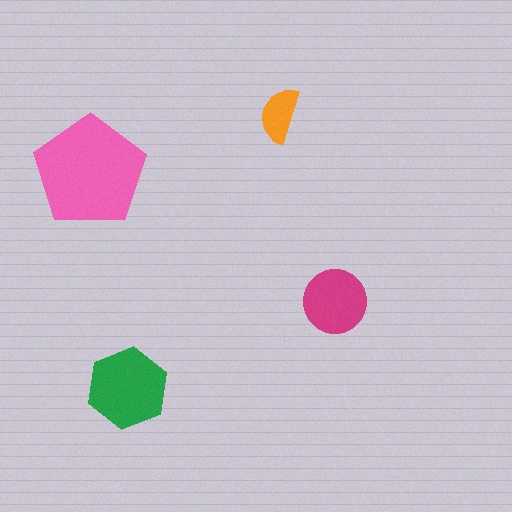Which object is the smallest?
The orange semicircle.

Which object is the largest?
The pink pentagon.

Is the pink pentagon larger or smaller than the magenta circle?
Larger.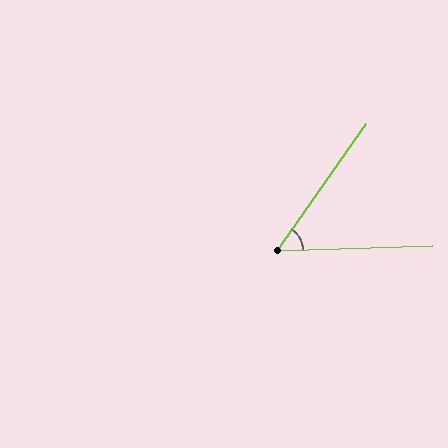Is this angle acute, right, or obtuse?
It is acute.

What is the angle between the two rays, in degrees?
Approximately 53 degrees.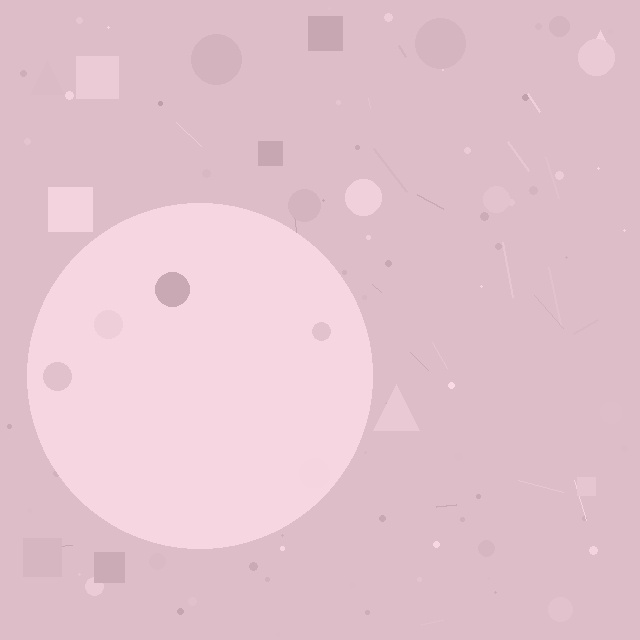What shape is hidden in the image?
A circle is hidden in the image.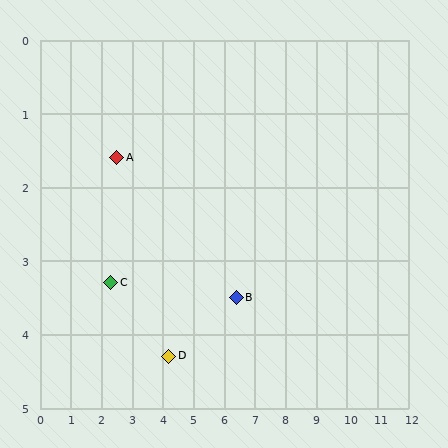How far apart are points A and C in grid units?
Points A and C are about 1.7 grid units apart.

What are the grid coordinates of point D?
Point D is at approximately (4.2, 4.3).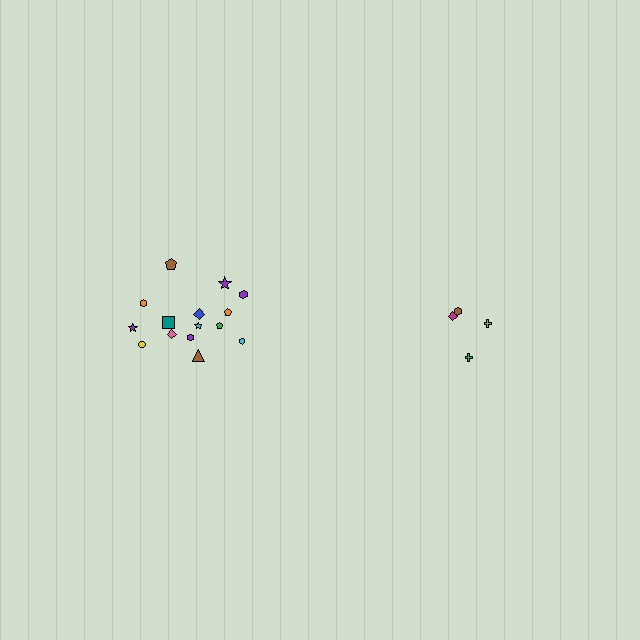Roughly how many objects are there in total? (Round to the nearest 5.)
Roughly 20 objects in total.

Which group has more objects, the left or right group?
The left group.